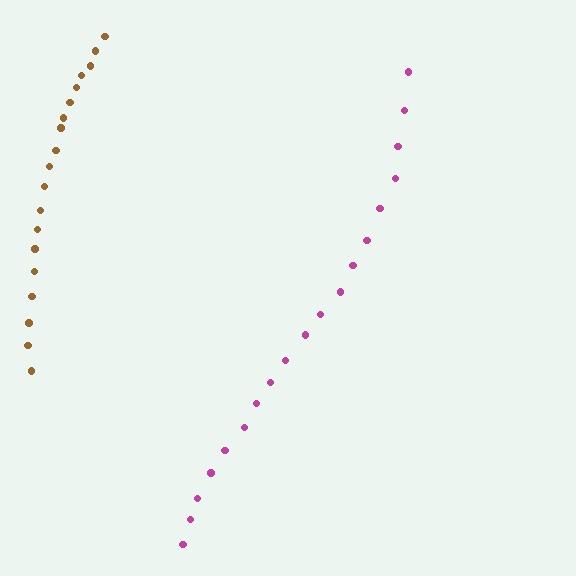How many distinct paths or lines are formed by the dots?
There are 2 distinct paths.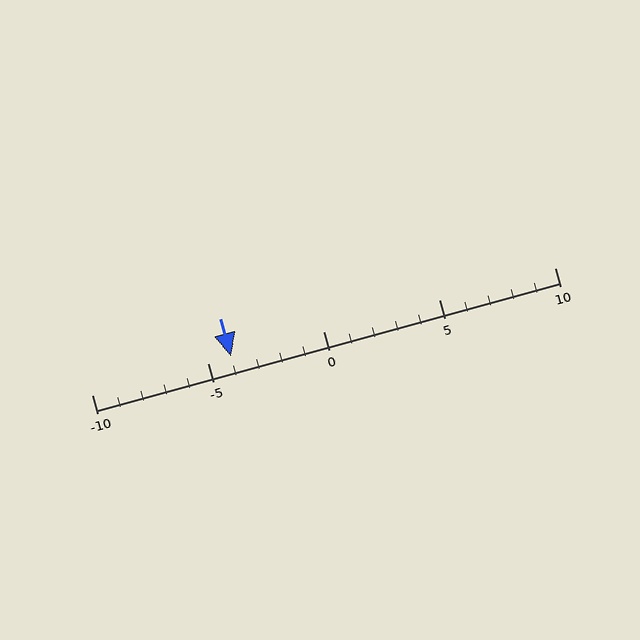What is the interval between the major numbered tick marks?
The major tick marks are spaced 5 units apart.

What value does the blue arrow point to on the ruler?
The blue arrow points to approximately -4.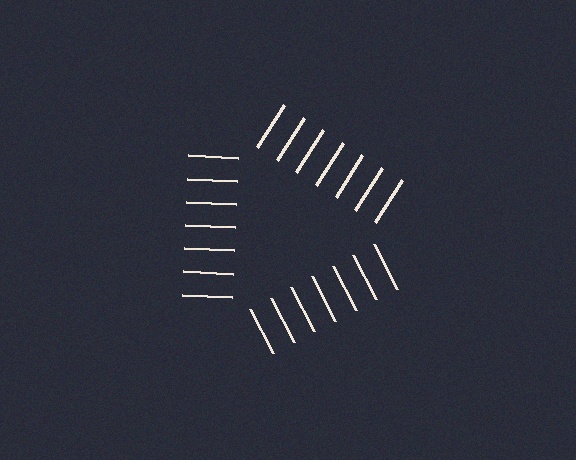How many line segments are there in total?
21 — 7 along each of the 3 edges.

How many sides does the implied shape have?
3 sides — the line-ends trace a triangle.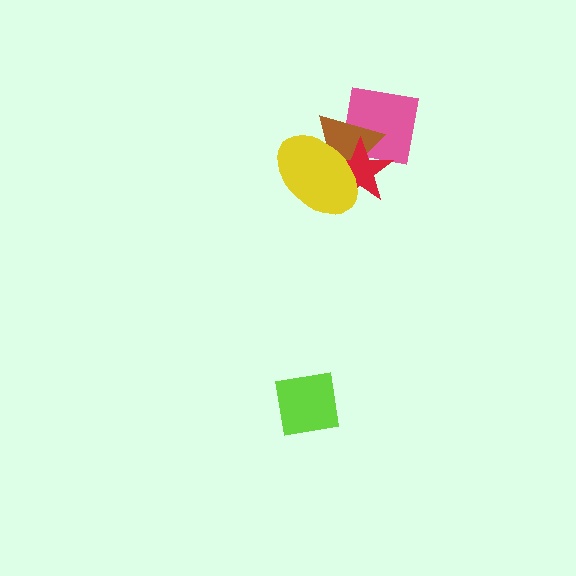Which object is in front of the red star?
The yellow ellipse is in front of the red star.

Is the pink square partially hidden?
Yes, it is partially covered by another shape.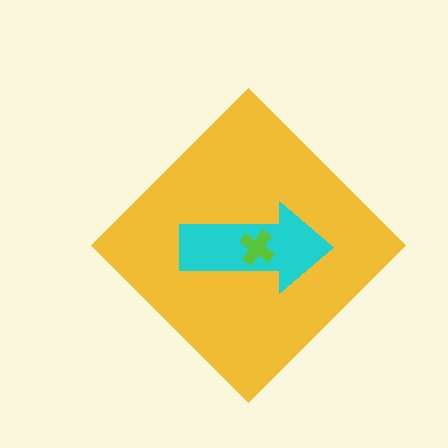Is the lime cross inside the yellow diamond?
Yes.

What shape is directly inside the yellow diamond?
The cyan arrow.